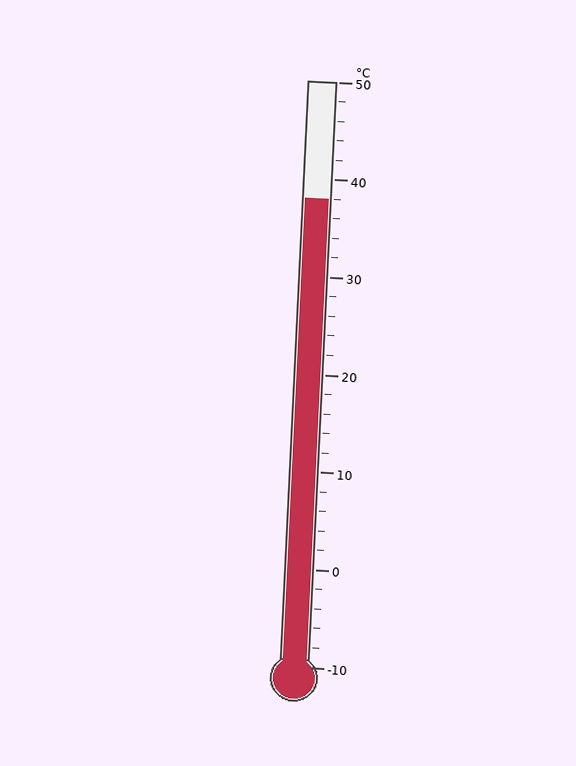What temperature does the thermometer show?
The thermometer shows approximately 38°C.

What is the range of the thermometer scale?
The thermometer scale ranges from -10°C to 50°C.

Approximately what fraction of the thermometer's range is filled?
The thermometer is filled to approximately 80% of its range.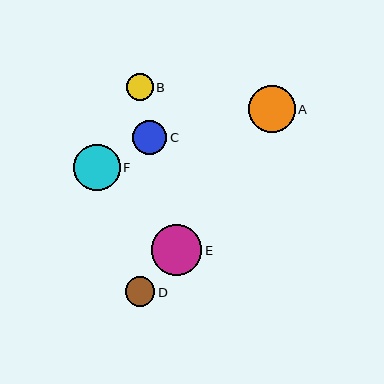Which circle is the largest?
Circle E is the largest with a size of approximately 50 pixels.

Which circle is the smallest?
Circle B is the smallest with a size of approximately 27 pixels.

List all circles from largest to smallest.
From largest to smallest: E, F, A, C, D, B.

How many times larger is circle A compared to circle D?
Circle A is approximately 1.6 times the size of circle D.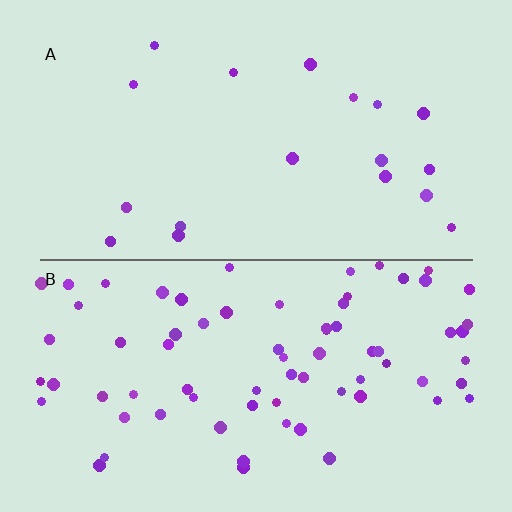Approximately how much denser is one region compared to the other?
Approximately 3.9× — region B over region A.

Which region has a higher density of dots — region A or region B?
B (the bottom).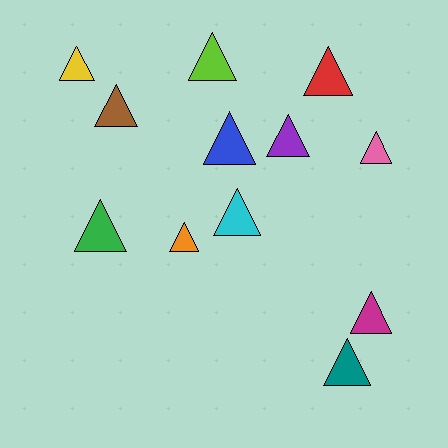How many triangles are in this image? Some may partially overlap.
There are 12 triangles.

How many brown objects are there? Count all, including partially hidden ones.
There is 1 brown object.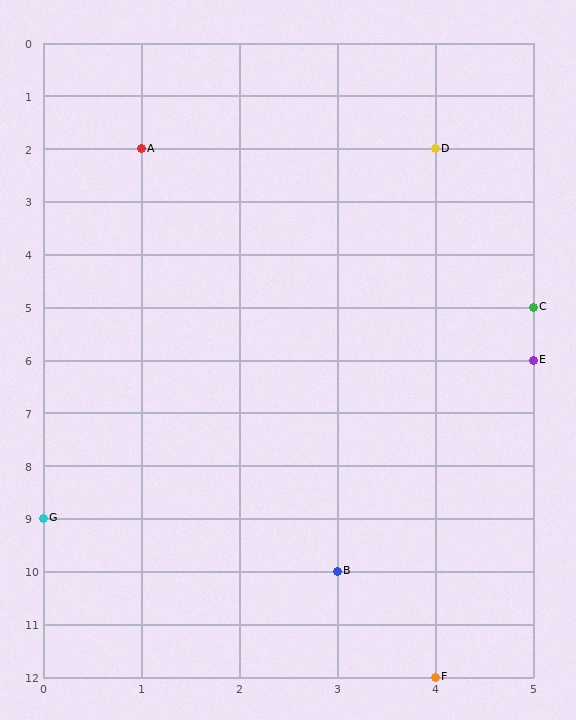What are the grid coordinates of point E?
Point E is at grid coordinates (5, 6).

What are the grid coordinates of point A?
Point A is at grid coordinates (1, 2).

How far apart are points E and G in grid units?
Points E and G are 5 columns and 3 rows apart (about 5.8 grid units diagonally).